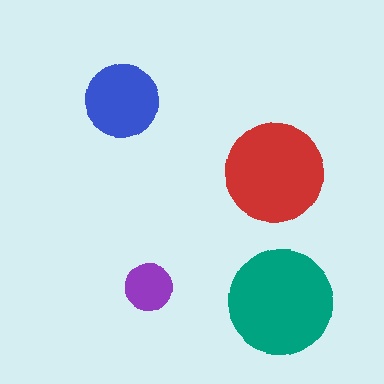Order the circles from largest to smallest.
the teal one, the red one, the blue one, the purple one.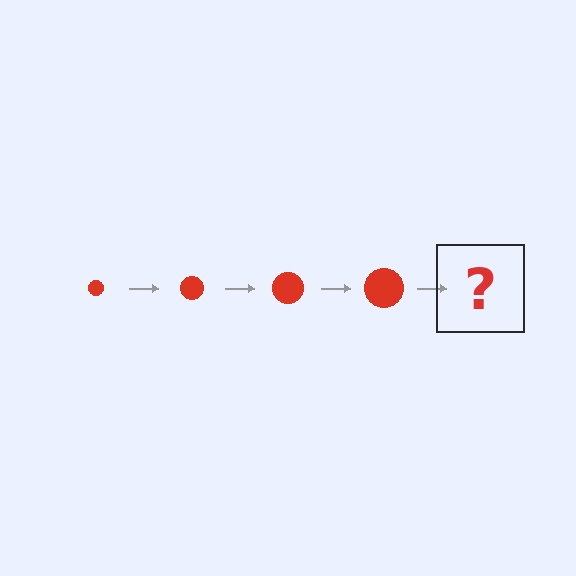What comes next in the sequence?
The next element should be a red circle, larger than the previous one.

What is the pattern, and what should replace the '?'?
The pattern is that the circle gets progressively larger each step. The '?' should be a red circle, larger than the previous one.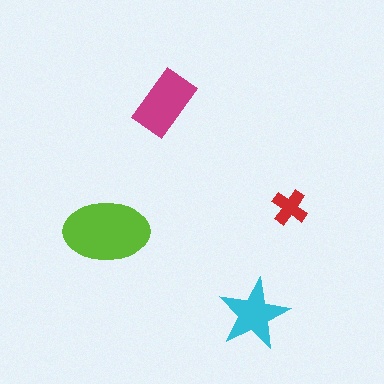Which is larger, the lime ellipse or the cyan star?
The lime ellipse.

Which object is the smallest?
The red cross.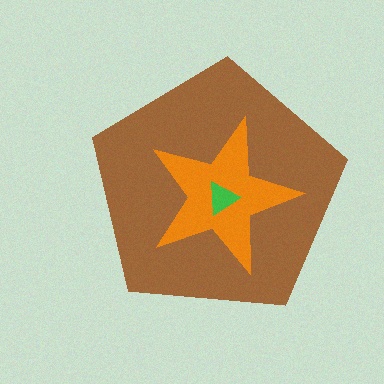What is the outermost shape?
The brown pentagon.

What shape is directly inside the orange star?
The green triangle.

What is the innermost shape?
The green triangle.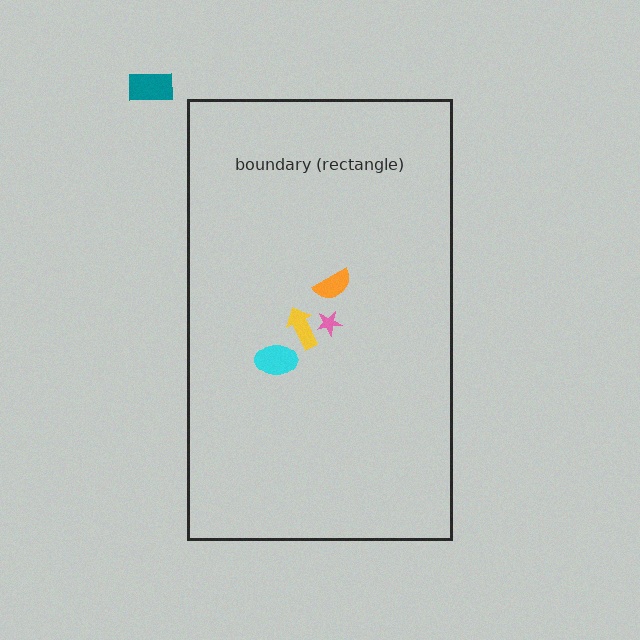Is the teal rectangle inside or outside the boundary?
Outside.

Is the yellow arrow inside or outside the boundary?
Inside.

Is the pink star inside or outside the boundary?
Inside.